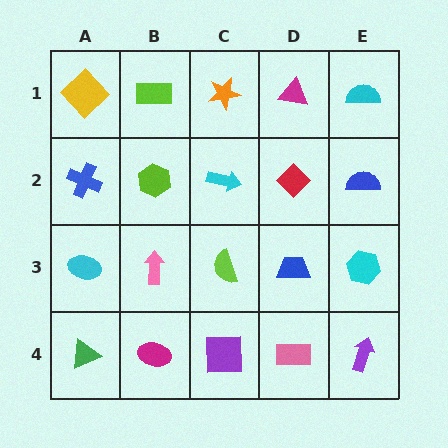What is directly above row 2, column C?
An orange star.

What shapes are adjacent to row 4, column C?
A lime semicircle (row 3, column C), a magenta ellipse (row 4, column B), a pink rectangle (row 4, column D).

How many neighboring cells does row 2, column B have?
4.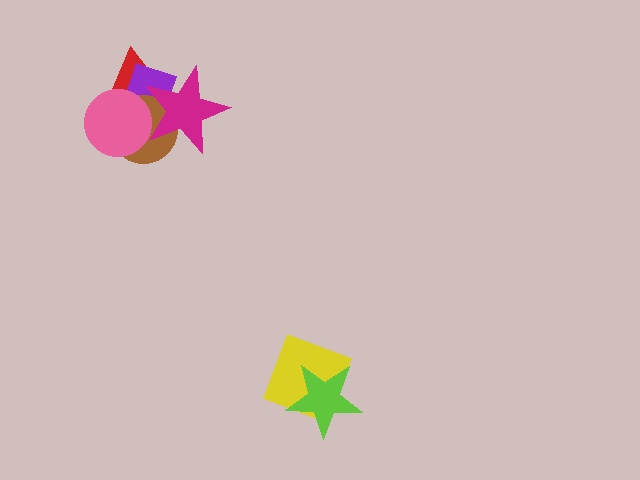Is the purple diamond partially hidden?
Yes, it is partially covered by another shape.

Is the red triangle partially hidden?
Yes, it is partially covered by another shape.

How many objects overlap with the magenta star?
4 objects overlap with the magenta star.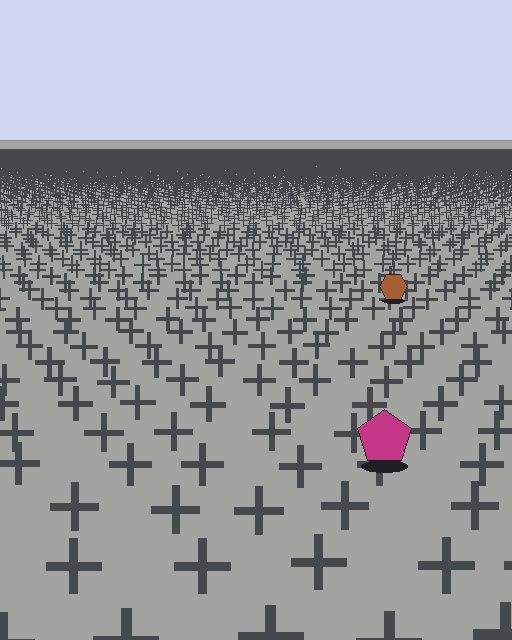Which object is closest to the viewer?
The magenta pentagon is closest. The texture marks near it are larger and more spread out.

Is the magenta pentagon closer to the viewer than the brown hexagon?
Yes. The magenta pentagon is closer — you can tell from the texture gradient: the ground texture is coarser near it.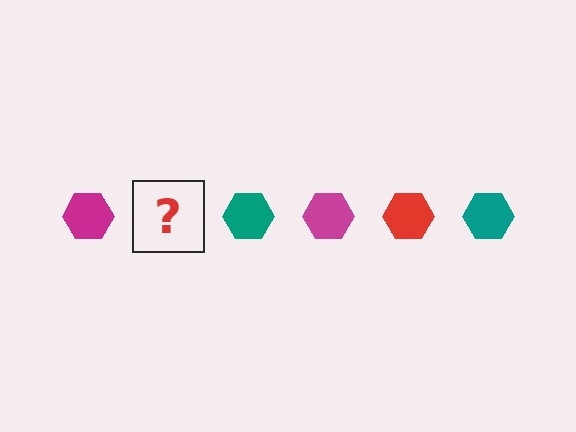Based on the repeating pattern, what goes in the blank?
The blank should be a red hexagon.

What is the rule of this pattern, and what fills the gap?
The rule is that the pattern cycles through magenta, red, teal hexagons. The gap should be filled with a red hexagon.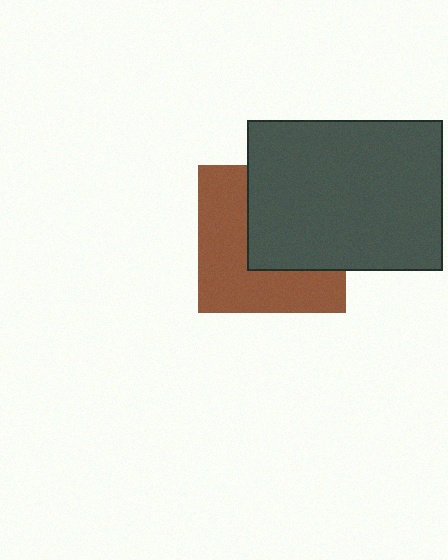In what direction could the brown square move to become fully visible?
The brown square could move toward the lower-left. That would shift it out from behind the dark gray rectangle entirely.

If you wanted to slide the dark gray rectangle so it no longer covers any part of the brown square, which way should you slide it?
Slide it toward the upper-right — that is the most direct way to separate the two shapes.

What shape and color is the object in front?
The object in front is a dark gray rectangle.